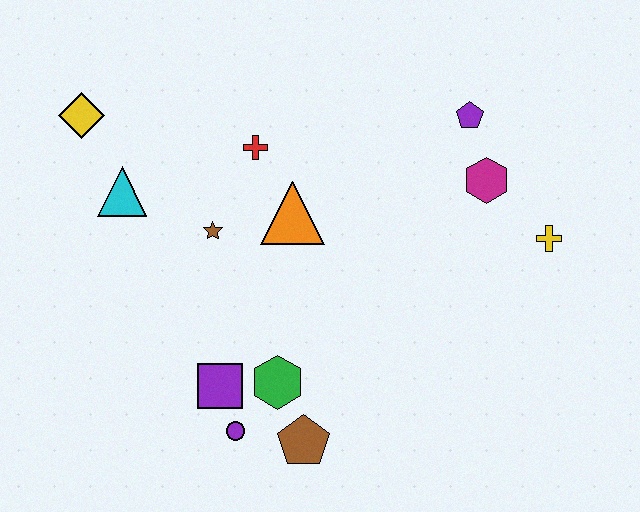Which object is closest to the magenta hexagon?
The purple pentagon is closest to the magenta hexagon.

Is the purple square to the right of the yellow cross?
No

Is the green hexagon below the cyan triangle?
Yes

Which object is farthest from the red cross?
The yellow cross is farthest from the red cross.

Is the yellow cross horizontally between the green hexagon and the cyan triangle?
No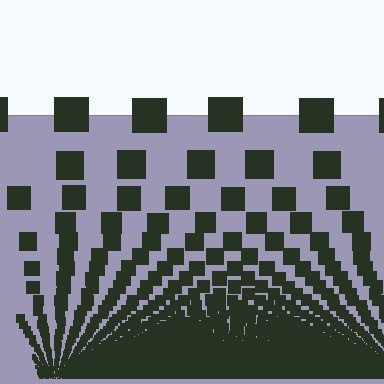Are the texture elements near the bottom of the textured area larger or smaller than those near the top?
Smaller. The gradient is inverted — elements near the bottom are smaller and denser.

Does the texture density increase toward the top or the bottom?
Density increases toward the bottom.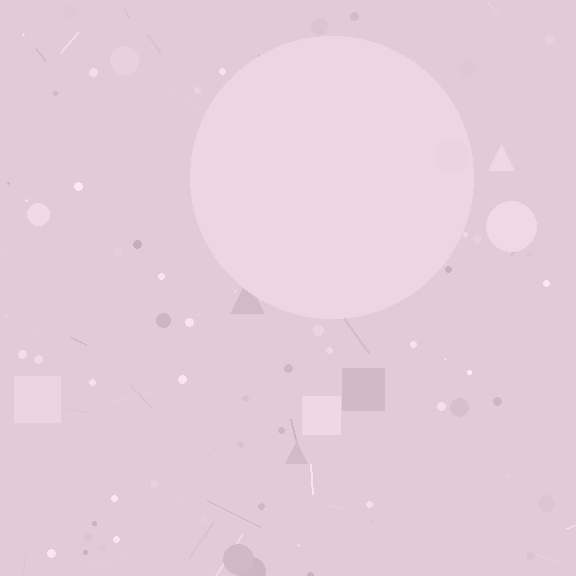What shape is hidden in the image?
A circle is hidden in the image.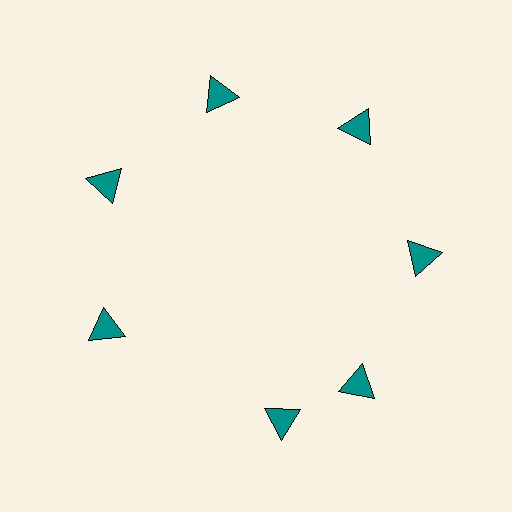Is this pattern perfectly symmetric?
No. The 7 teal triangles are arranged in a ring, but one element near the 6 o'clock position is rotated out of alignment along the ring, breaking the 7-fold rotational symmetry.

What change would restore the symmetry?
The symmetry would be restored by rotating it back into even spacing with its neighbors so that all 7 triangles sit at equal angles and equal distance from the center.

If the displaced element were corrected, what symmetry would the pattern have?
It would have 7-fold rotational symmetry — the pattern would map onto itself every 51 degrees.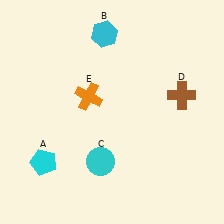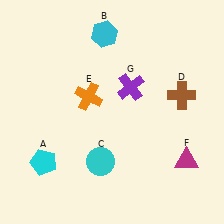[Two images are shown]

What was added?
A magenta triangle (F), a purple cross (G) were added in Image 2.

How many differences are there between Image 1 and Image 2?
There are 2 differences between the two images.